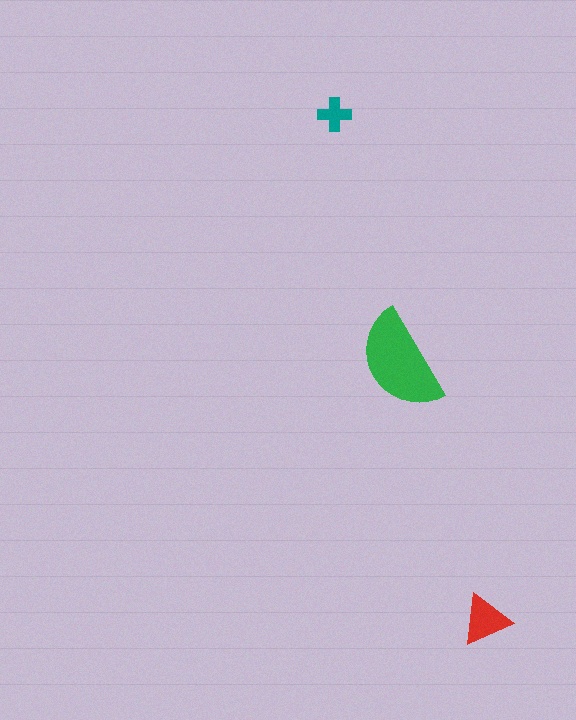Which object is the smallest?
The teal cross.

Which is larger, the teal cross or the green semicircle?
The green semicircle.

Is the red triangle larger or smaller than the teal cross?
Larger.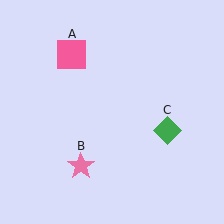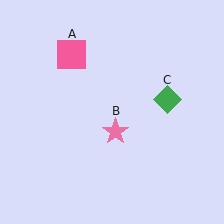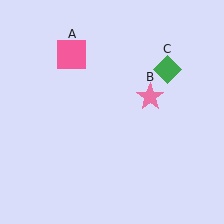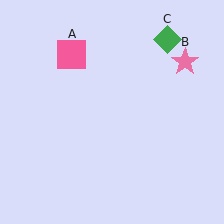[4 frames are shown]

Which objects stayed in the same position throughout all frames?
Pink square (object A) remained stationary.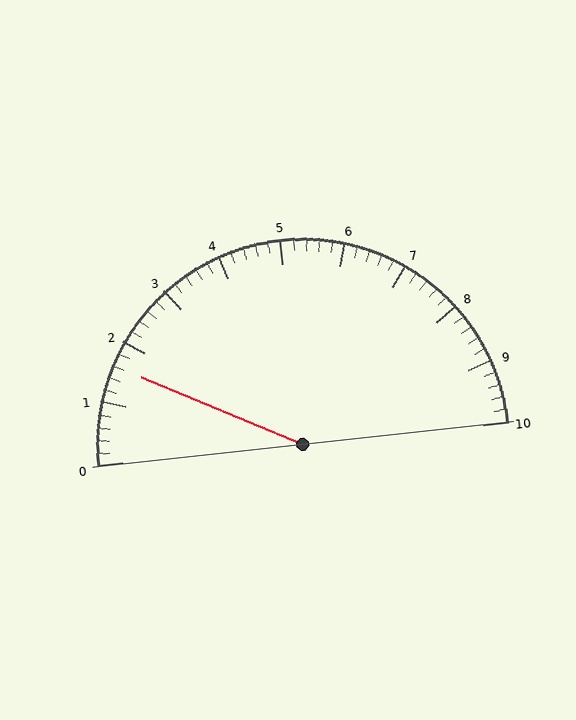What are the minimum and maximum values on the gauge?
The gauge ranges from 0 to 10.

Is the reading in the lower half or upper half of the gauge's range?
The reading is in the lower half of the range (0 to 10).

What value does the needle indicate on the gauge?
The needle indicates approximately 1.6.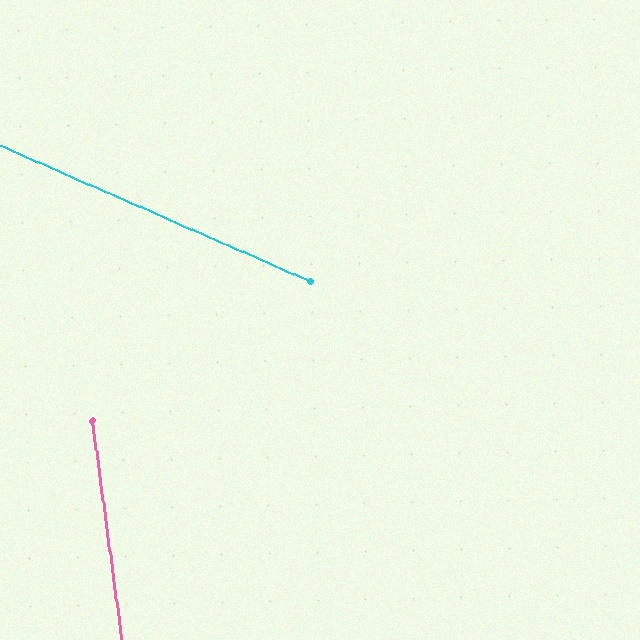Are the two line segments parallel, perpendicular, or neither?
Neither parallel nor perpendicular — they differ by about 59°.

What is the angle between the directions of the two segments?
Approximately 59 degrees.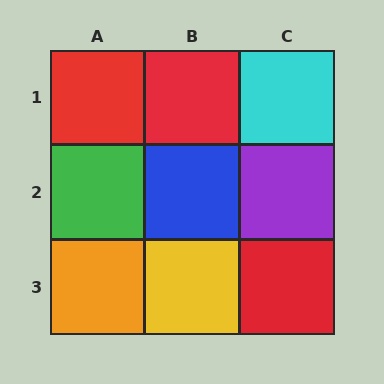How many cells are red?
3 cells are red.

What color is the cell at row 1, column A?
Red.